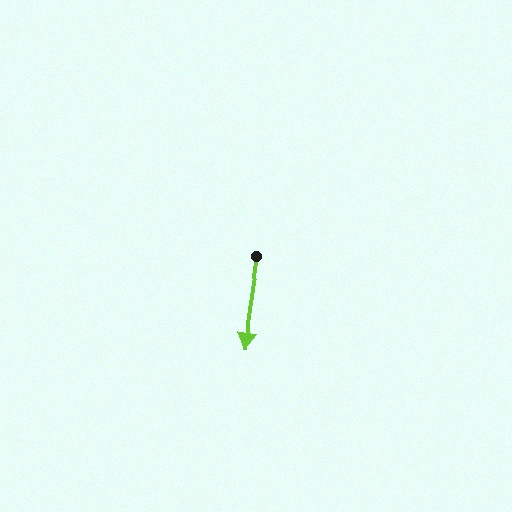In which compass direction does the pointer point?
South.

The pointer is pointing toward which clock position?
Roughly 6 o'clock.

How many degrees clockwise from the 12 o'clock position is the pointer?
Approximately 188 degrees.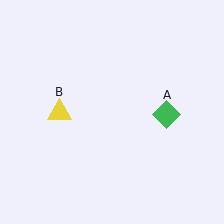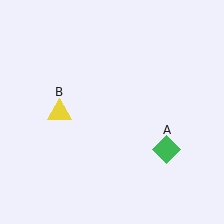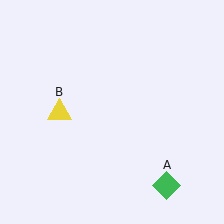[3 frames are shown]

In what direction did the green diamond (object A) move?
The green diamond (object A) moved down.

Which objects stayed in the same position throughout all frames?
Yellow triangle (object B) remained stationary.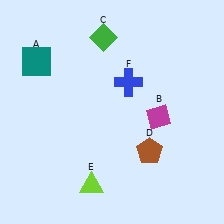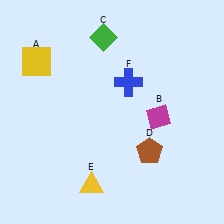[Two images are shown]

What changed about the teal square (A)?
In Image 1, A is teal. In Image 2, it changed to yellow.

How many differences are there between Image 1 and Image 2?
There are 2 differences between the two images.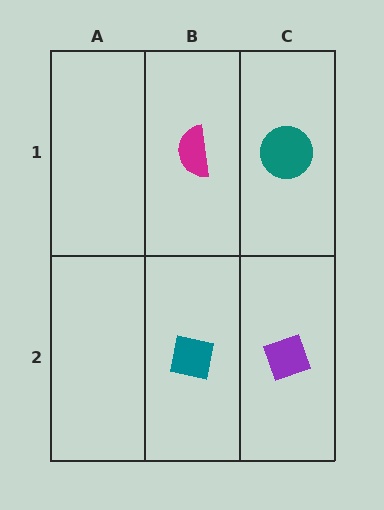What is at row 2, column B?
A teal square.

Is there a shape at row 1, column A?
No, that cell is empty.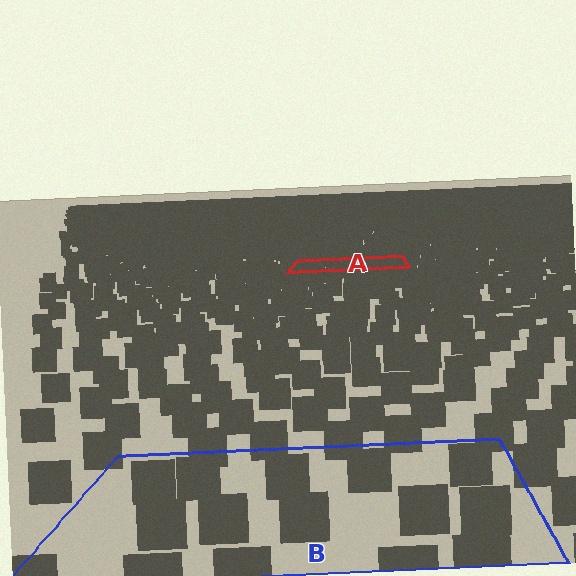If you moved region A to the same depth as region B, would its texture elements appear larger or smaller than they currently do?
They would appear larger. At a closer depth, the same texture elements are projected at a bigger on-screen size.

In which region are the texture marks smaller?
The texture marks are smaller in region A, because it is farther away.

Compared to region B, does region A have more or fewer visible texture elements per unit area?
Region A has more texture elements per unit area — they are packed more densely because it is farther away.